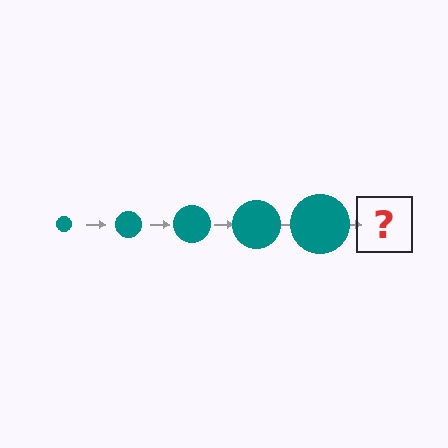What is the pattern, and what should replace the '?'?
The pattern is that the circle gets progressively larger each step. The '?' should be a teal circle, larger than the previous one.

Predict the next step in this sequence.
The next step is a teal circle, larger than the previous one.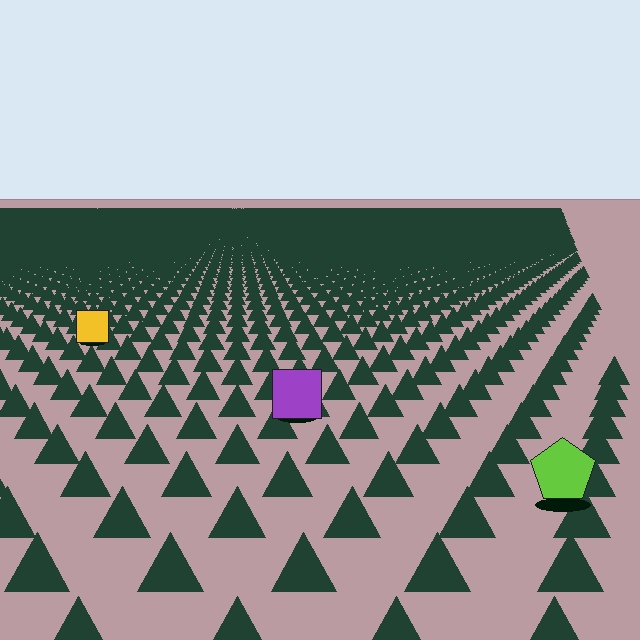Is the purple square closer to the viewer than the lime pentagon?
No. The lime pentagon is closer — you can tell from the texture gradient: the ground texture is coarser near it.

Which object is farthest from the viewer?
The yellow square is farthest from the viewer. It appears smaller and the ground texture around it is denser.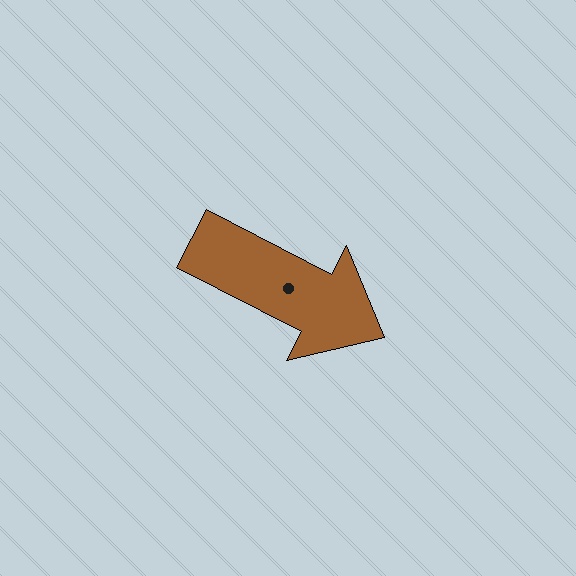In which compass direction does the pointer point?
Southeast.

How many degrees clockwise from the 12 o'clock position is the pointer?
Approximately 117 degrees.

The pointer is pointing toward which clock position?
Roughly 4 o'clock.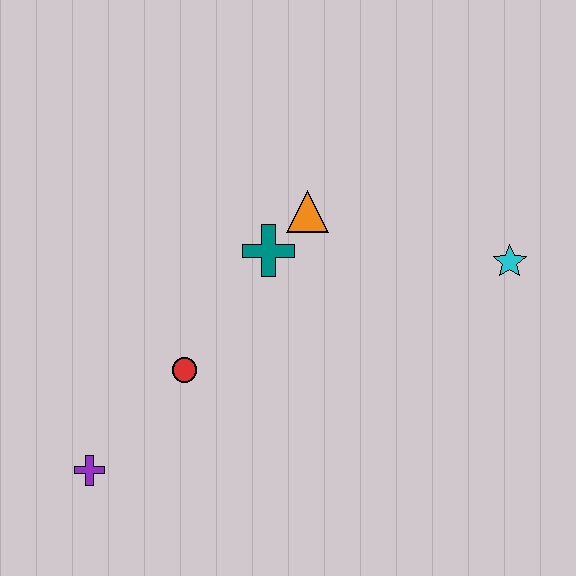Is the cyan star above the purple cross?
Yes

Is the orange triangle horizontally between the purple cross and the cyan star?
Yes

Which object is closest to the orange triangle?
The teal cross is closest to the orange triangle.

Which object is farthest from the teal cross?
The purple cross is farthest from the teal cross.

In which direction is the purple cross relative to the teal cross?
The purple cross is below the teal cross.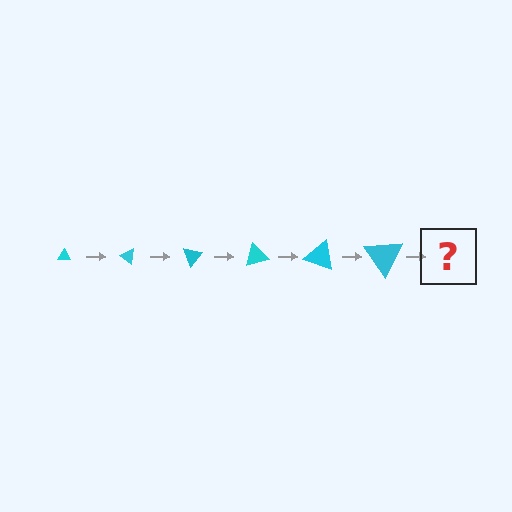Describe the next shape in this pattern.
It should be a triangle, larger than the previous one and rotated 210 degrees from the start.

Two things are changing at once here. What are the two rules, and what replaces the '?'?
The two rules are that the triangle grows larger each step and it rotates 35 degrees each step. The '?' should be a triangle, larger than the previous one and rotated 210 degrees from the start.